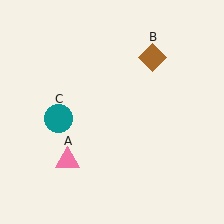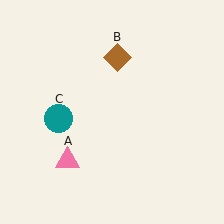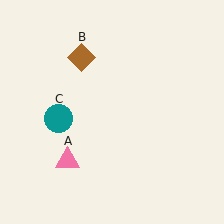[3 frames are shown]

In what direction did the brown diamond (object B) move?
The brown diamond (object B) moved left.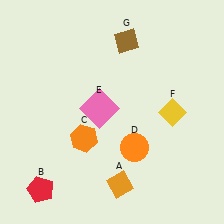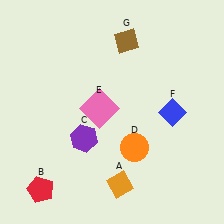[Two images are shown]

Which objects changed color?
C changed from orange to purple. F changed from yellow to blue.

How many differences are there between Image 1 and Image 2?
There are 2 differences between the two images.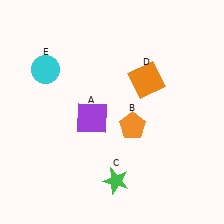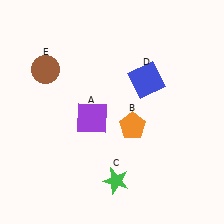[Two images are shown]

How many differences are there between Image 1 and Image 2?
There are 2 differences between the two images.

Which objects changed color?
D changed from orange to blue. E changed from cyan to brown.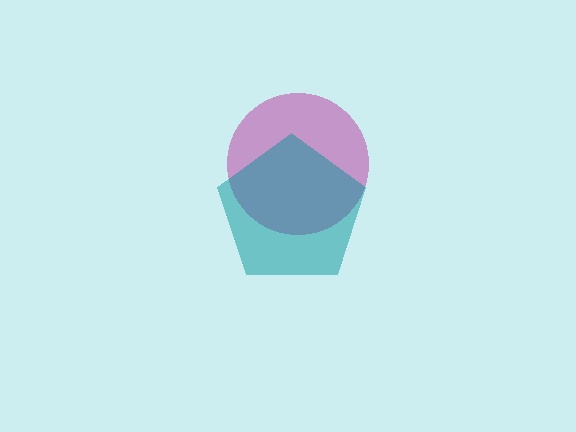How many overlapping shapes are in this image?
There are 2 overlapping shapes in the image.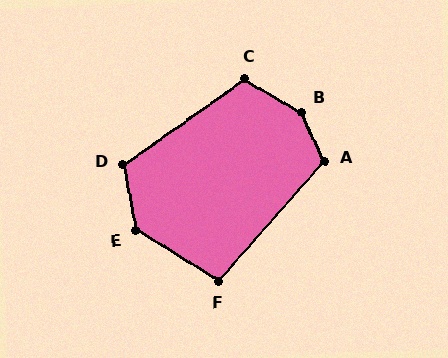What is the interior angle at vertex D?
Approximately 114 degrees (obtuse).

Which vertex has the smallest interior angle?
F, at approximately 100 degrees.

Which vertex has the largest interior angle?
B, at approximately 146 degrees.